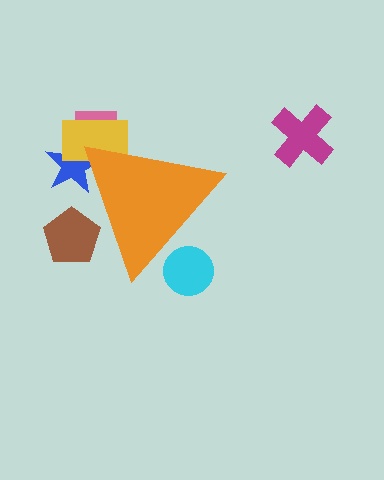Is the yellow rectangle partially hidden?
Yes, the yellow rectangle is partially hidden behind the orange triangle.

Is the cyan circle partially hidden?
Yes, the cyan circle is partially hidden behind the orange triangle.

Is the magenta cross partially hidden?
No, the magenta cross is fully visible.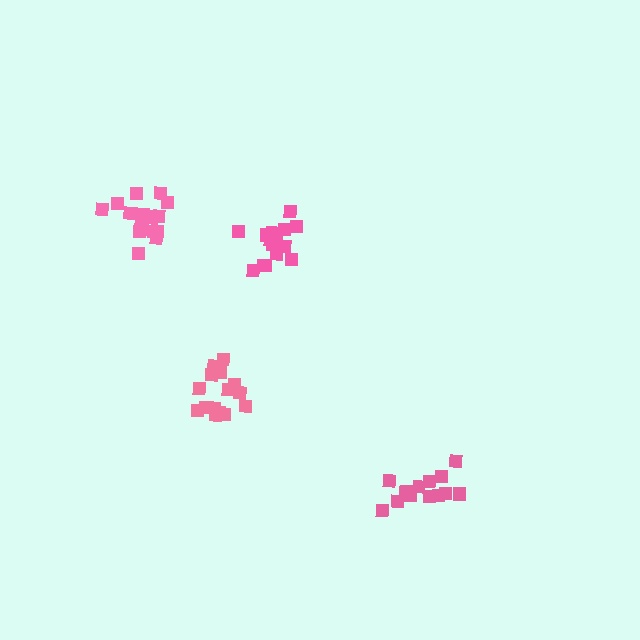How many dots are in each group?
Group 1: 19 dots, Group 2: 13 dots, Group 3: 15 dots, Group 4: 16 dots (63 total).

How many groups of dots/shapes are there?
There are 4 groups.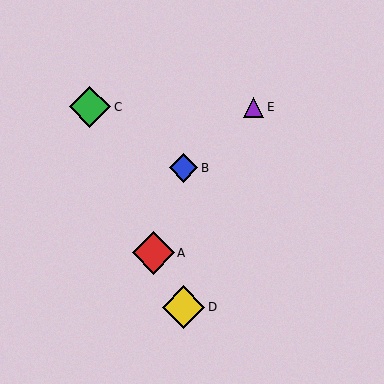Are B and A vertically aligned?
No, B is at x≈184 and A is at x≈153.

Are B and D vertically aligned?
Yes, both are at x≈184.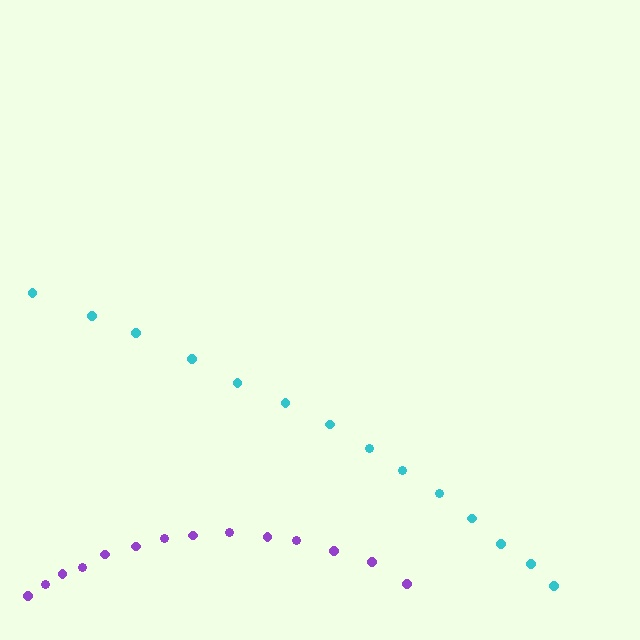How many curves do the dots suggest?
There are 2 distinct paths.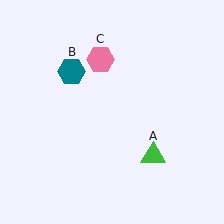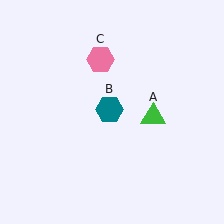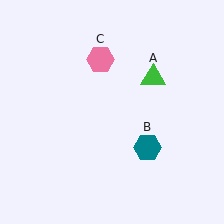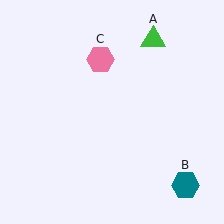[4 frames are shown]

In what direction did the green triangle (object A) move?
The green triangle (object A) moved up.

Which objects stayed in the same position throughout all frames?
Pink hexagon (object C) remained stationary.